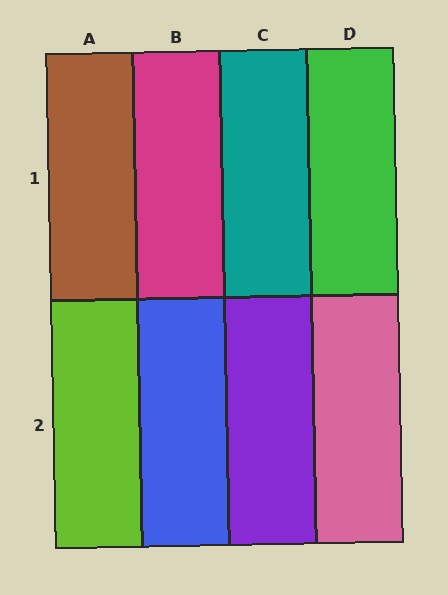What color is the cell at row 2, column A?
Lime.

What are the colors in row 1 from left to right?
Brown, magenta, teal, green.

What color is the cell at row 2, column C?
Purple.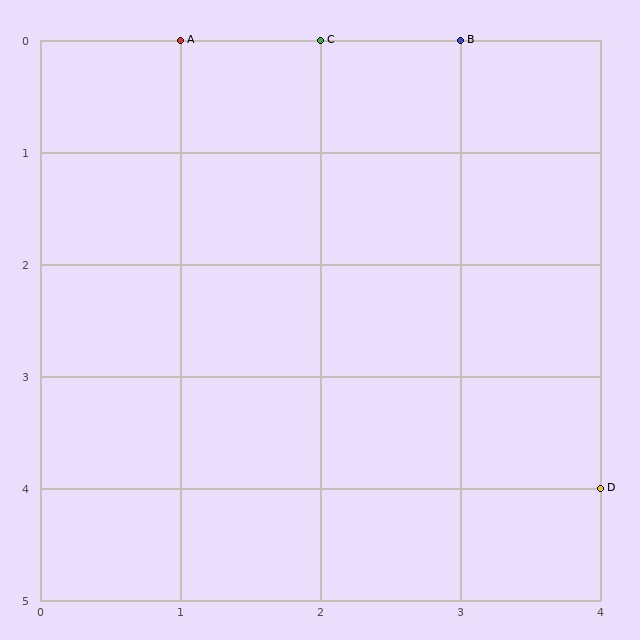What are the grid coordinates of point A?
Point A is at grid coordinates (1, 0).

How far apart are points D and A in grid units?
Points D and A are 3 columns and 4 rows apart (about 5.0 grid units diagonally).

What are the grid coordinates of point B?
Point B is at grid coordinates (3, 0).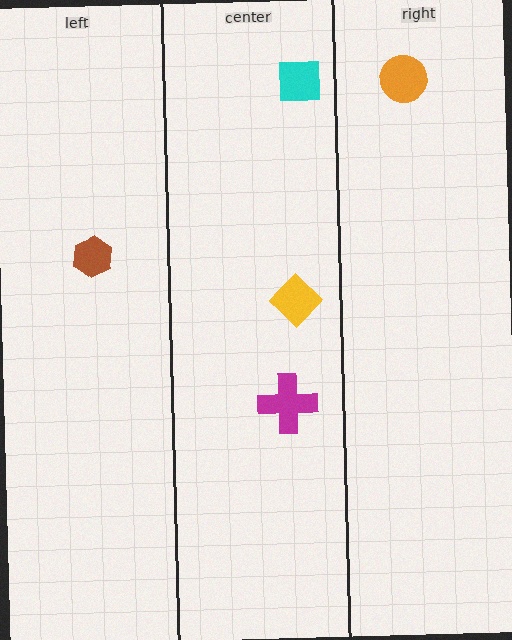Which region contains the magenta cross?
The center region.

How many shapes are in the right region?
1.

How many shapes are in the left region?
1.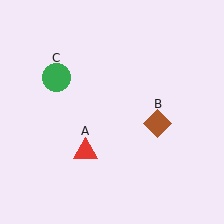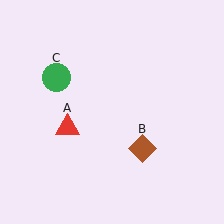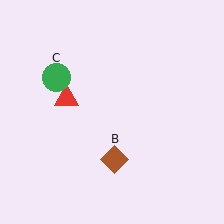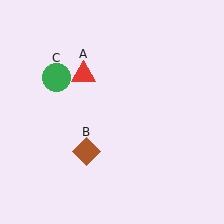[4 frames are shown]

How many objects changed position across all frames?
2 objects changed position: red triangle (object A), brown diamond (object B).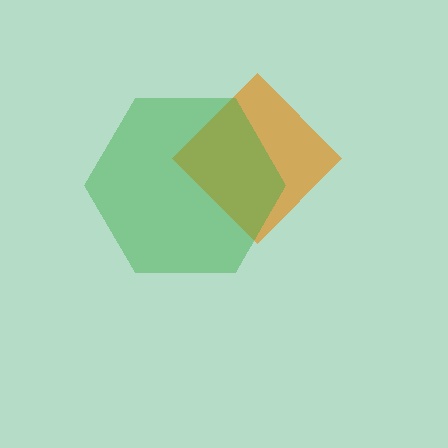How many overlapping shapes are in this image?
There are 2 overlapping shapes in the image.